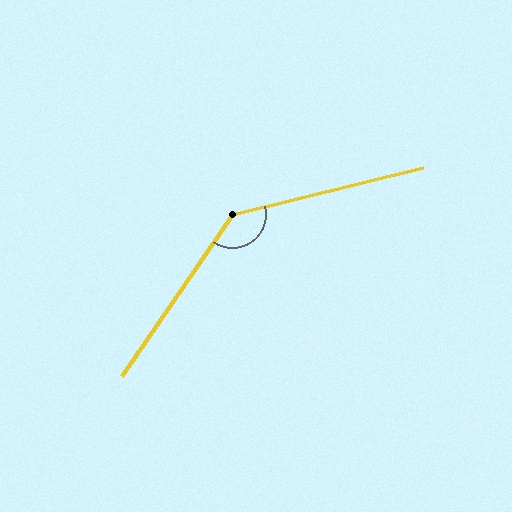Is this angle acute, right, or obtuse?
It is obtuse.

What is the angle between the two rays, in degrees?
Approximately 139 degrees.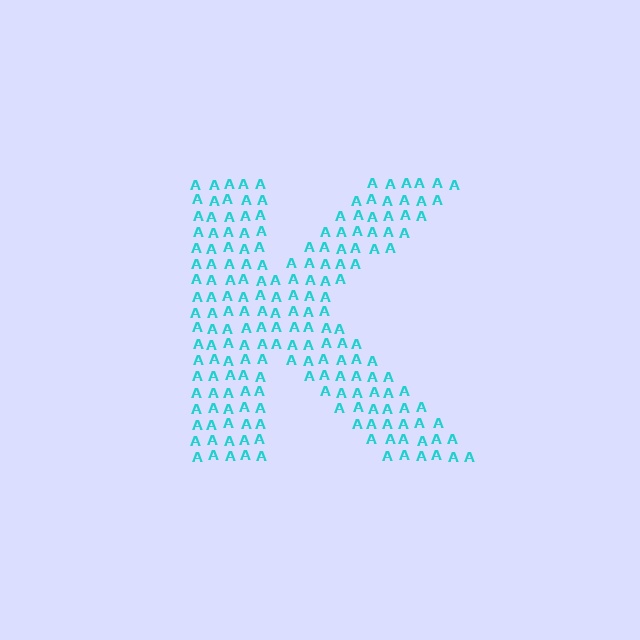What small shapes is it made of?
It is made of small letter A's.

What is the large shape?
The large shape is the letter K.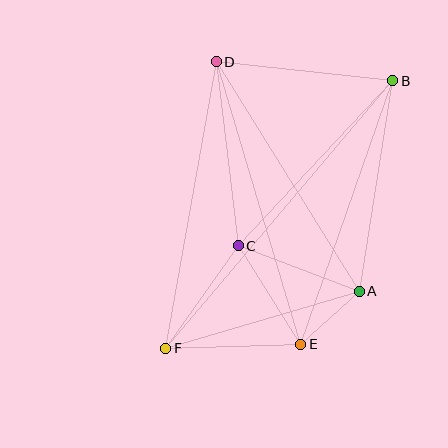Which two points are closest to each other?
Points A and E are closest to each other.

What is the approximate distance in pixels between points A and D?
The distance between A and D is approximately 271 pixels.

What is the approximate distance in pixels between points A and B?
The distance between A and B is approximately 213 pixels.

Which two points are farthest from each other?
Points B and F are farthest from each other.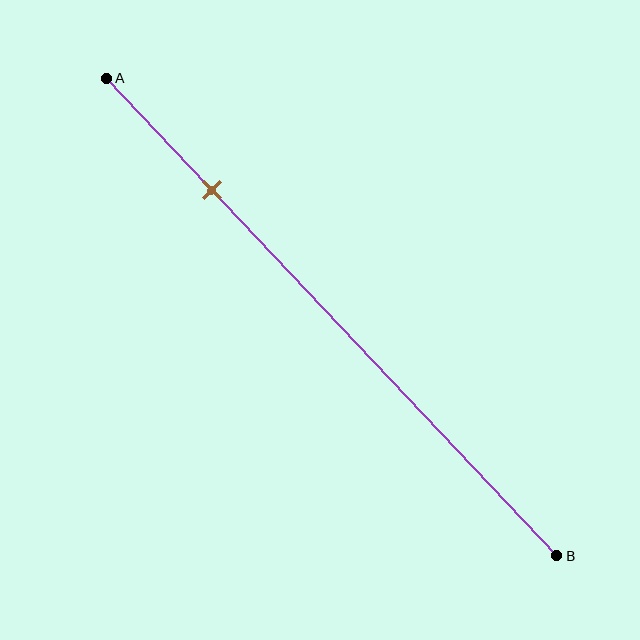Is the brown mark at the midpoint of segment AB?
No, the mark is at about 25% from A, not at the 50% midpoint.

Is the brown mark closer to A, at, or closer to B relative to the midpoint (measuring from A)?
The brown mark is closer to point A than the midpoint of segment AB.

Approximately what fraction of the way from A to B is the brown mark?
The brown mark is approximately 25% of the way from A to B.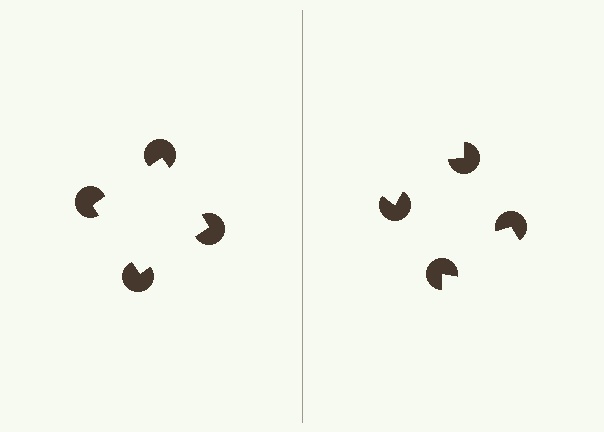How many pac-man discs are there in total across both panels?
8 — 4 on each side.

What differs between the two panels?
The pac-man discs are positioned identically on both sides; only the wedge orientations differ. On the left they align to a square; on the right they are misaligned.